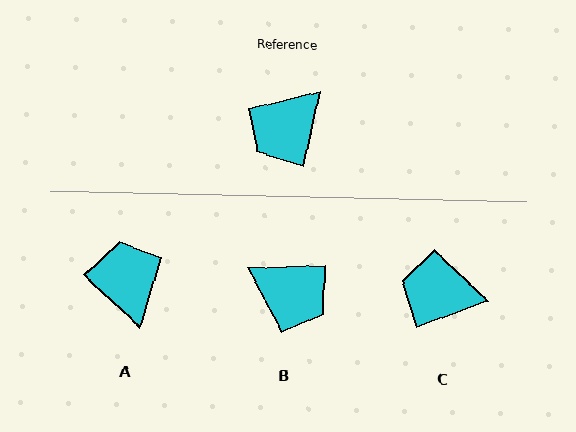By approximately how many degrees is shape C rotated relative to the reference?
Approximately 57 degrees clockwise.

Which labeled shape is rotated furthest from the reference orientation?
A, about 121 degrees away.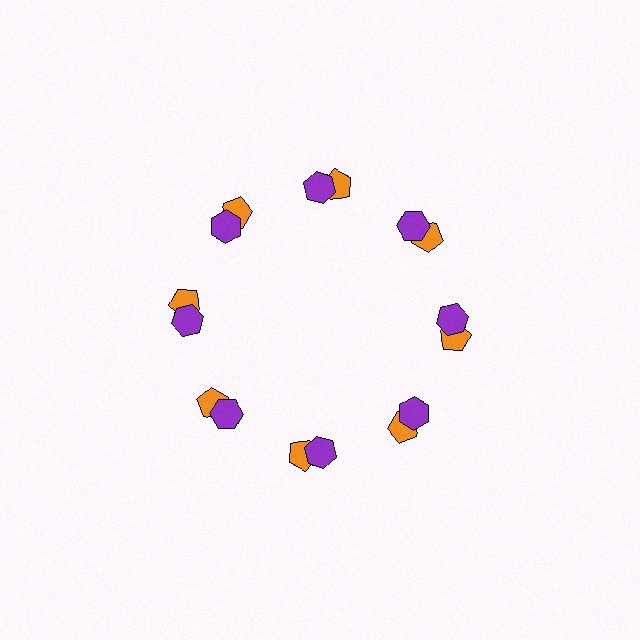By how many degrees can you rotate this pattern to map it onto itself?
The pattern maps onto itself every 45 degrees of rotation.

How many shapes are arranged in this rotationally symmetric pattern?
There are 16 shapes, arranged in 8 groups of 2.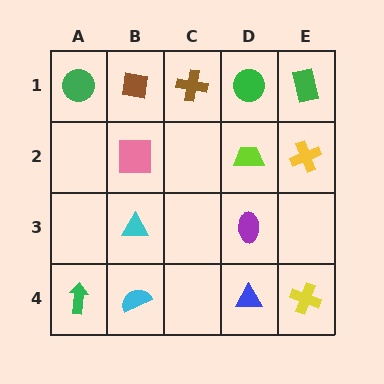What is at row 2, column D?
A lime trapezoid.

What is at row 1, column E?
A green rectangle.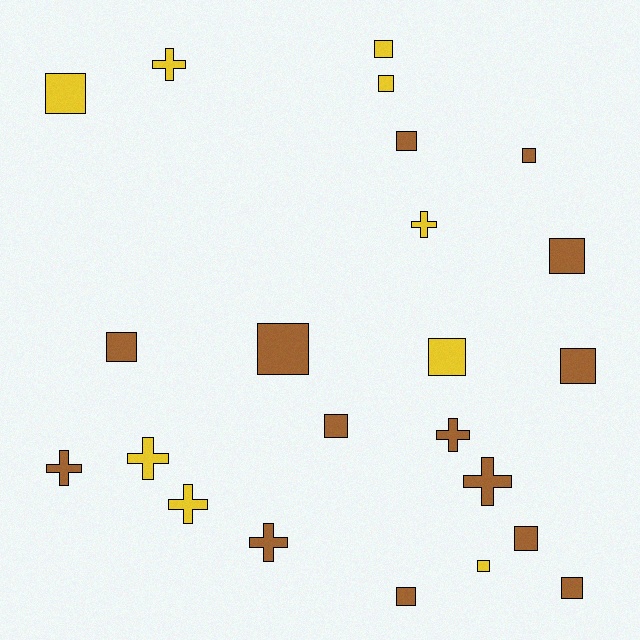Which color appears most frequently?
Brown, with 14 objects.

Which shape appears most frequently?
Square, with 15 objects.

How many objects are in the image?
There are 23 objects.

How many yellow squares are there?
There are 5 yellow squares.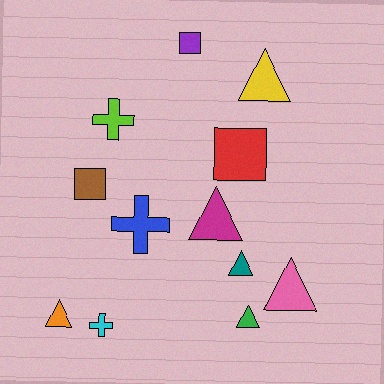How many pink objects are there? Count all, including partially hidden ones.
There is 1 pink object.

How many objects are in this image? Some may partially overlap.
There are 12 objects.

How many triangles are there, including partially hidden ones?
There are 6 triangles.